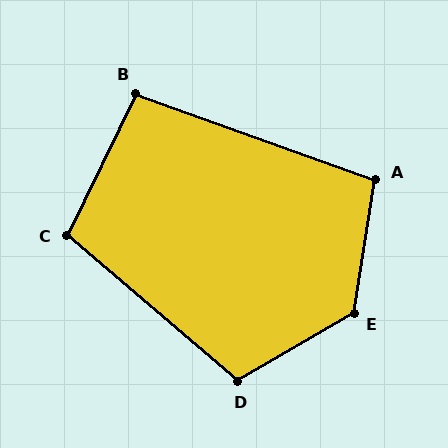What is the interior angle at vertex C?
Approximately 105 degrees (obtuse).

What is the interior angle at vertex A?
Approximately 101 degrees (obtuse).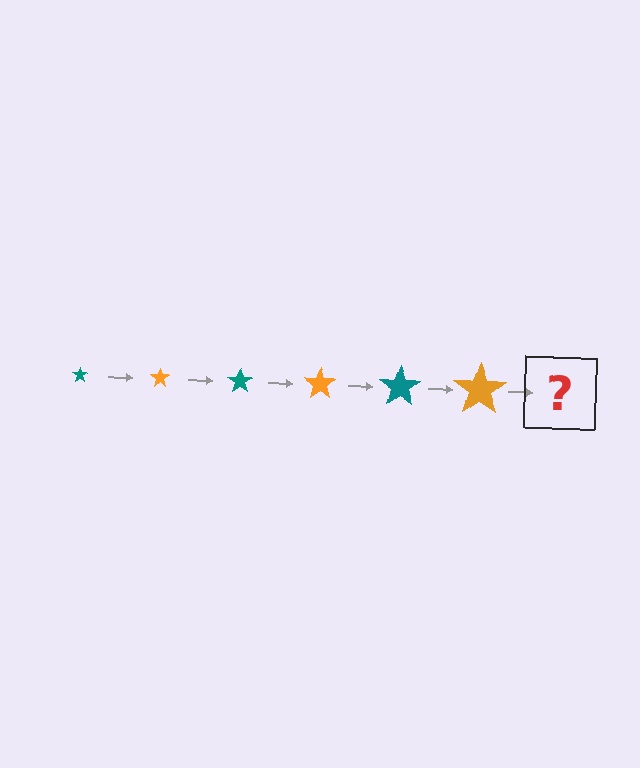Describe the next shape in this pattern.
It should be a teal star, larger than the previous one.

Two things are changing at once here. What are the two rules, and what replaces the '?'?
The two rules are that the star grows larger each step and the color cycles through teal and orange. The '?' should be a teal star, larger than the previous one.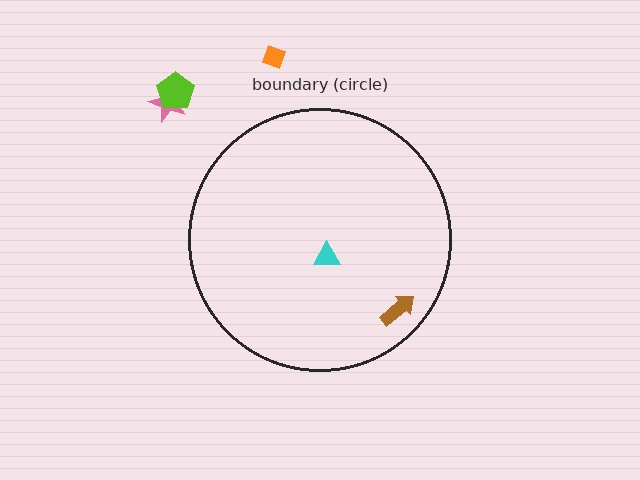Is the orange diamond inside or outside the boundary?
Outside.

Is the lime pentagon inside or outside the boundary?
Outside.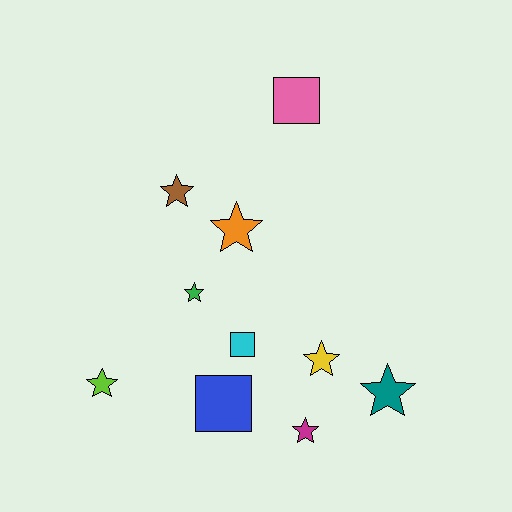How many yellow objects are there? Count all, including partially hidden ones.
There is 1 yellow object.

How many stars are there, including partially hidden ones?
There are 7 stars.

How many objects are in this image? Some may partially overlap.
There are 10 objects.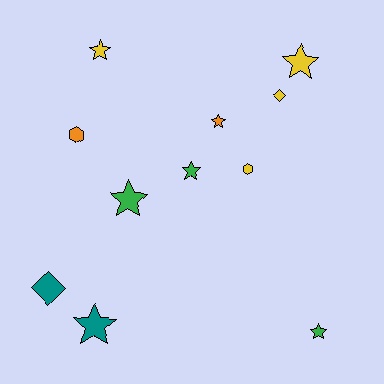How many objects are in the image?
There are 11 objects.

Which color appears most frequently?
Yellow, with 4 objects.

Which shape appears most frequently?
Star, with 7 objects.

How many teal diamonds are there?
There is 1 teal diamond.